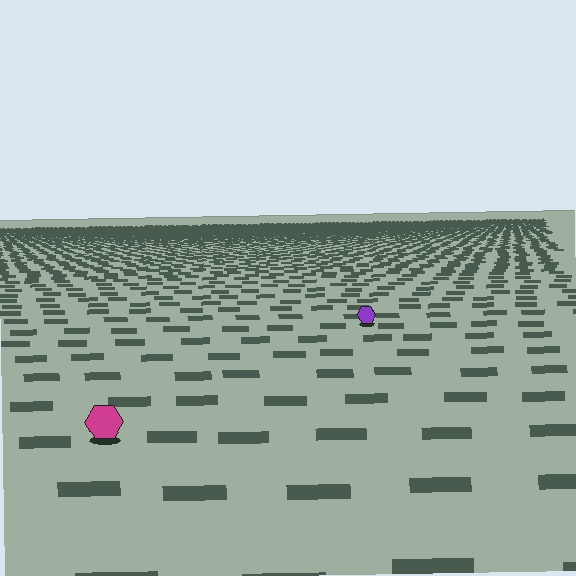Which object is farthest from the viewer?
The purple hexagon is farthest from the viewer. It appears smaller and the ground texture around it is denser.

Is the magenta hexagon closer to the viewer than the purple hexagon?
Yes. The magenta hexagon is closer — you can tell from the texture gradient: the ground texture is coarser near it.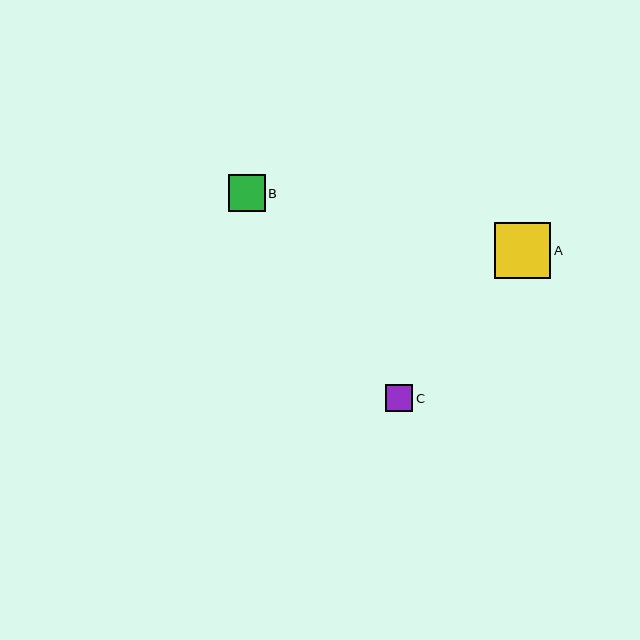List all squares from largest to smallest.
From largest to smallest: A, B, C.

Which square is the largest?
Square A is the largest with a size of approximately 56 pixels.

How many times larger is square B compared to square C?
Square B is approximately 1.4 times the size of square C.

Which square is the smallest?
Square C is the smallest with a size of approximately 27 pixels.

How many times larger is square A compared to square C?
Square A is approximately 2.1 times the size of square C.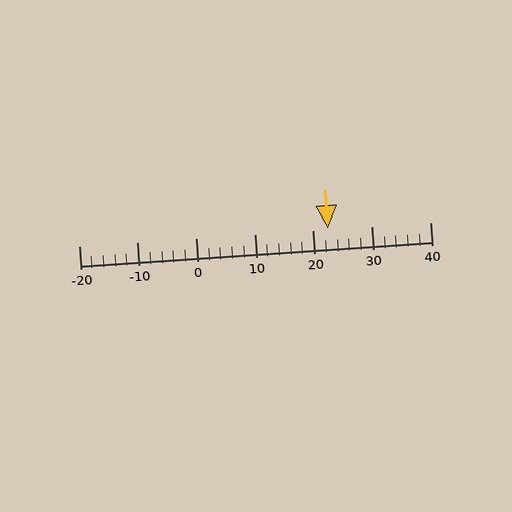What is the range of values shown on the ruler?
The ruler shows values from -20 to 40.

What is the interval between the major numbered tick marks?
The major tick marks are spaced 10 units apart.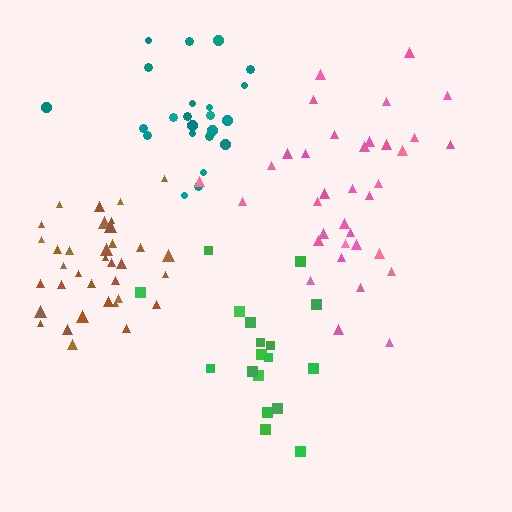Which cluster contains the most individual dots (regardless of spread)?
Brown (35).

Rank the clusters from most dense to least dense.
brown, teal, pink, green.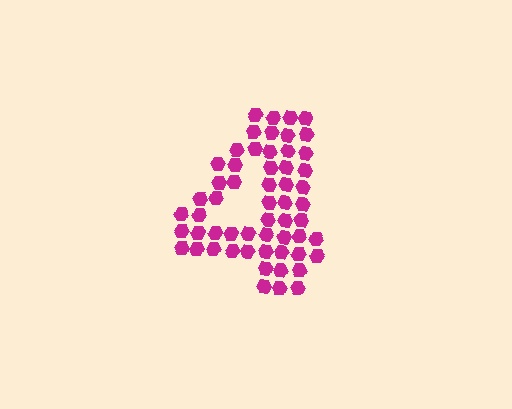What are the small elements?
The small elements are hexagons.